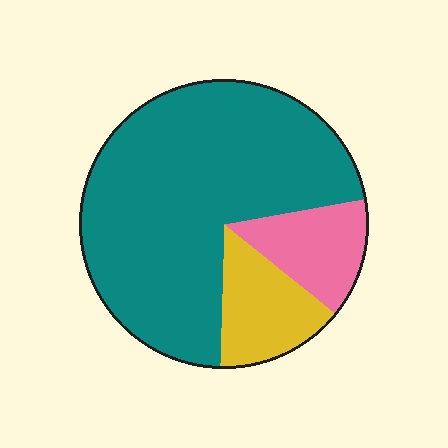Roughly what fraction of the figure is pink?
Pink takes up less than a quarter of the figure.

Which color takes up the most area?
Teal, at roughly 70%.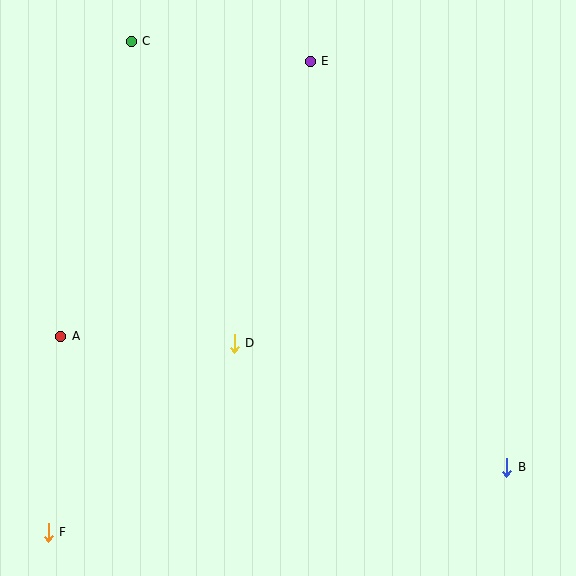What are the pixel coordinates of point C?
Point C is at (131, 41).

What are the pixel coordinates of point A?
Point A is at (61, 336).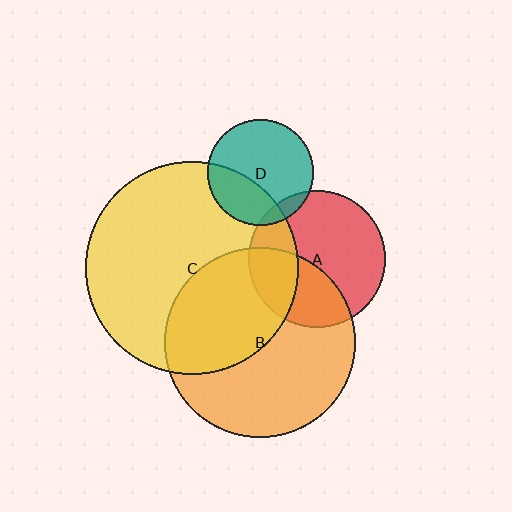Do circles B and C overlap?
Yes.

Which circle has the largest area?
Circle C (yellow).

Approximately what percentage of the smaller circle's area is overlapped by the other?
Approximately 45%.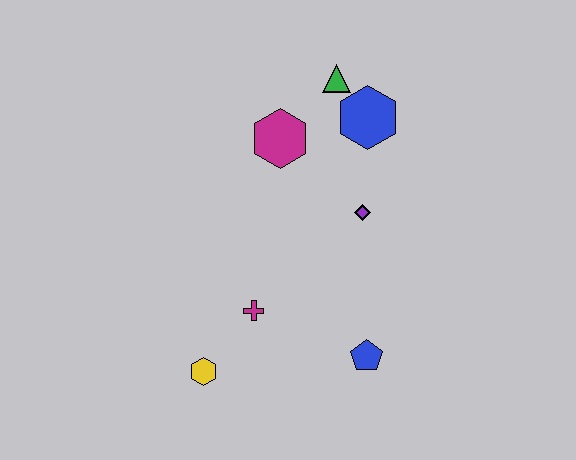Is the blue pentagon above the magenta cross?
No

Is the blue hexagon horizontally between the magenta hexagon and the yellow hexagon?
No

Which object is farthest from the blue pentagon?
The green triangle is farthest from the blue pentagon.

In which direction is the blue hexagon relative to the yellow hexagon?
The blue hexagon is above the yellow hexagon.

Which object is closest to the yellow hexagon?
The magenta cross is closest to the yellow hexagon.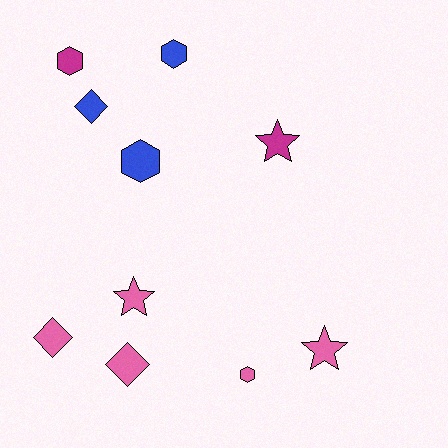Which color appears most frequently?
Pink, with 5 objects.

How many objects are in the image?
There are 10 objects.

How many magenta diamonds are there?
There are no magenta diamonds.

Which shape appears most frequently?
Hexagon, with 4 objects.